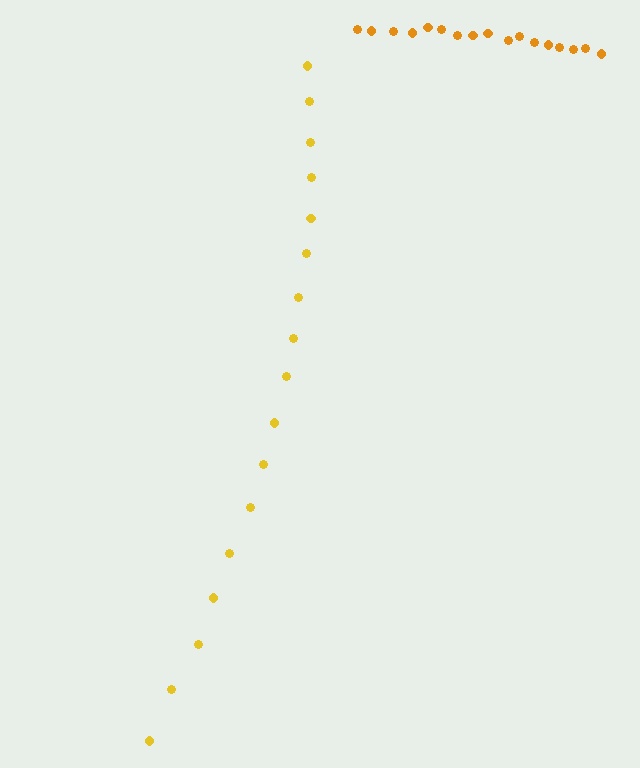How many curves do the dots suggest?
There are 2 distinct paths.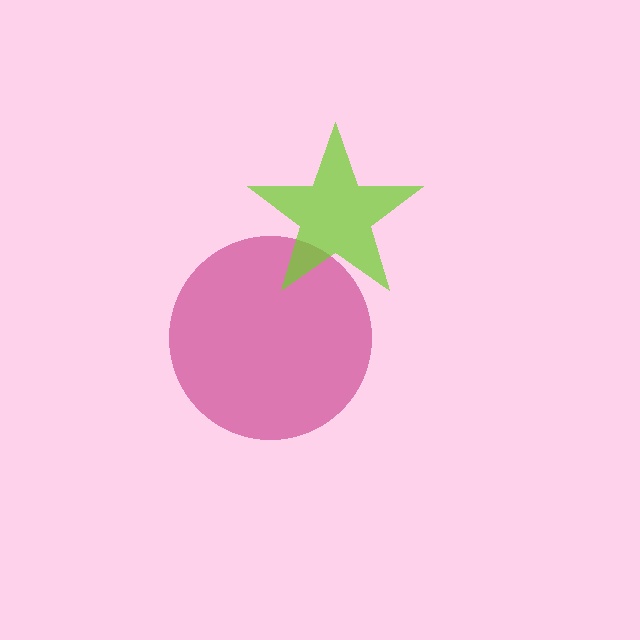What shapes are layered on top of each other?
The layered shapes are: a magenta circle, a lime star.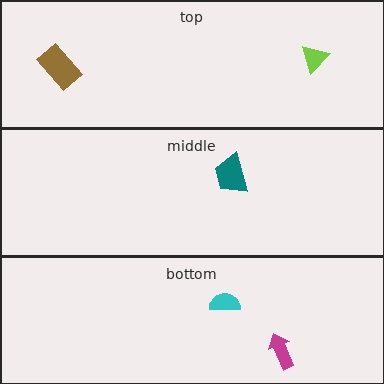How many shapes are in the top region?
2.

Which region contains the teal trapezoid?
The middle region.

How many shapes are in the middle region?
1.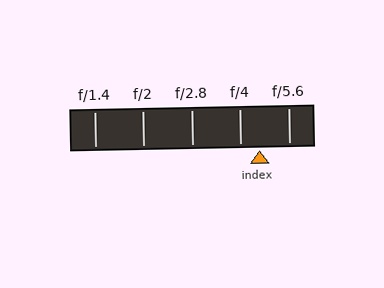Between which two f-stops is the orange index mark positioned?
The index mark is between f/4 and f/5.6.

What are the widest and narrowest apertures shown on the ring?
The widest aperture shown is f/1.4 and the narrowest is f/5.6.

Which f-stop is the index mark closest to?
The index mark is closest to f/4.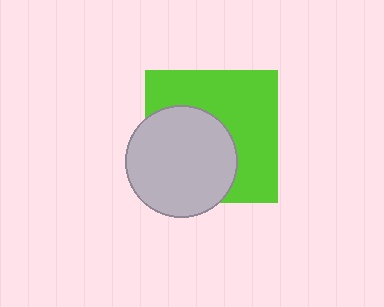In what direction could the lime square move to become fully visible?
The lime square could move toward the upper-right. That would shift it out from behind the light gray circle entirely.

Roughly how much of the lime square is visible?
About half of it is visible (roughly 55%).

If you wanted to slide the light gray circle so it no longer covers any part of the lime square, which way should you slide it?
Slide it toward the lower-left — that is the most direct way to separate the two shapes.